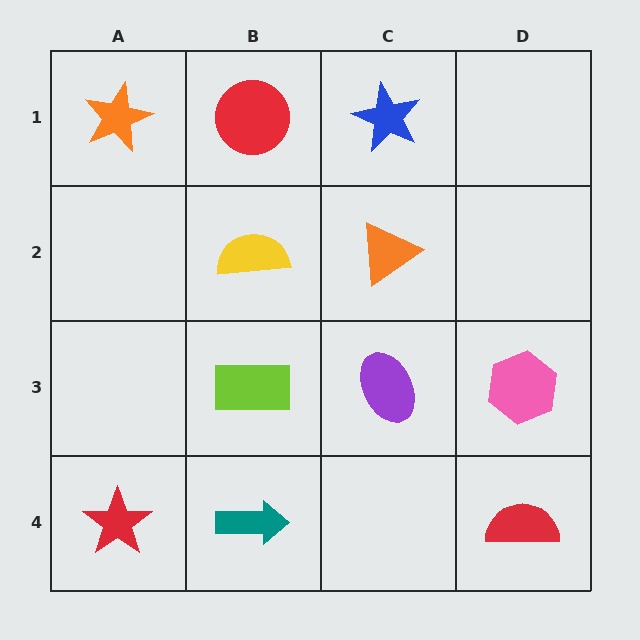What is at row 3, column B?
A lime rectangle.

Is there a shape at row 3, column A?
No, that cell is empty.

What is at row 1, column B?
A red circle.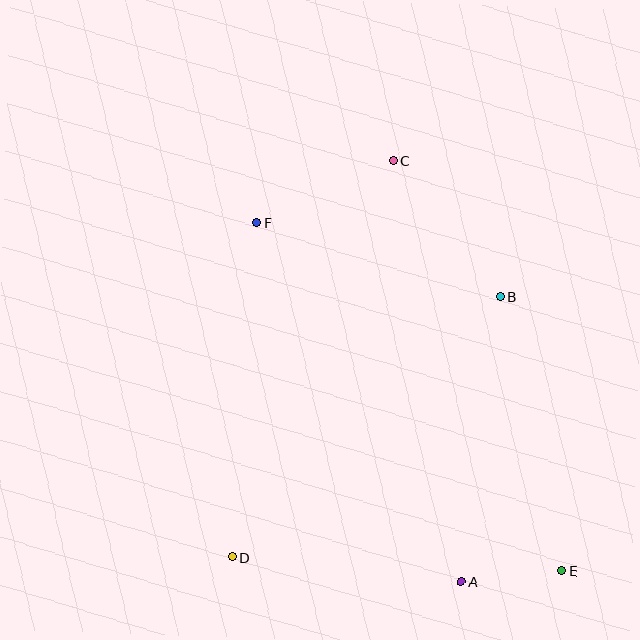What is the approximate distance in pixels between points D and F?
The distance between D and F is approximately 335 pixels.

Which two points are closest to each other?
Points A and E are closest to each other.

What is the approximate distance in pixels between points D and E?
The distance between D and E is approximately 330 pixels.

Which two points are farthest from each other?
Points E and F are farthest from each other.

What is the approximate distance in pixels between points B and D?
The distance between B and D is approximately 374 pixels.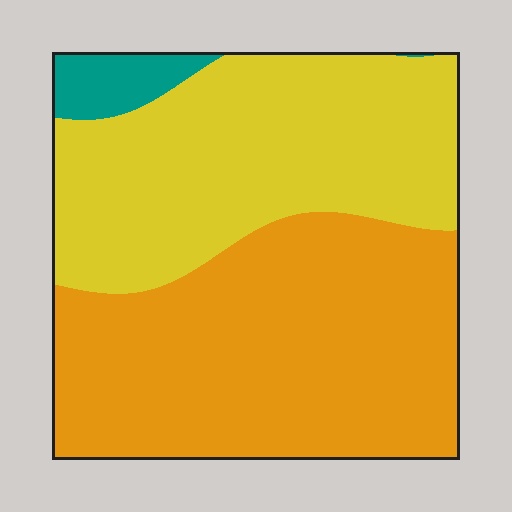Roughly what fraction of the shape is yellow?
Yellow covers 43% of the shape.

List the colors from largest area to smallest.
From largest to smallest: orange, yellow, teal.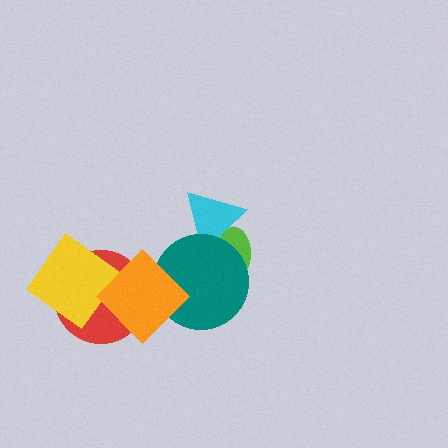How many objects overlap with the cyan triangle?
2 objects overlap with the cyan triangle.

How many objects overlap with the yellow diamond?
2 objects overlap with the yellow diamond.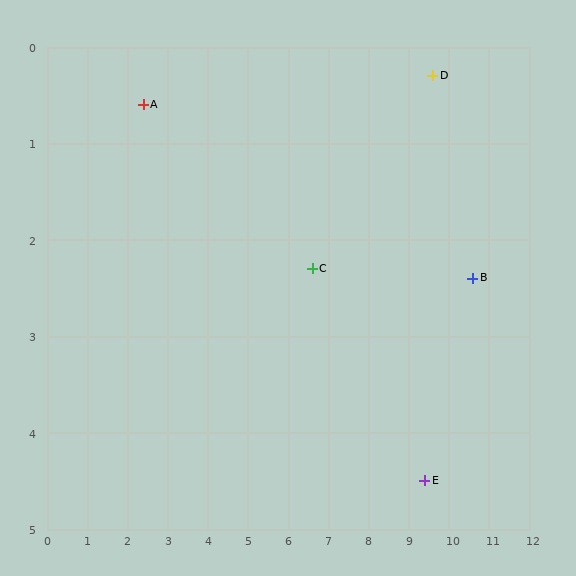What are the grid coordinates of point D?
Point D is at approximately (9.6, 0.3).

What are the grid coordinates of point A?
Point A is at approximately (2.4, 0.6).